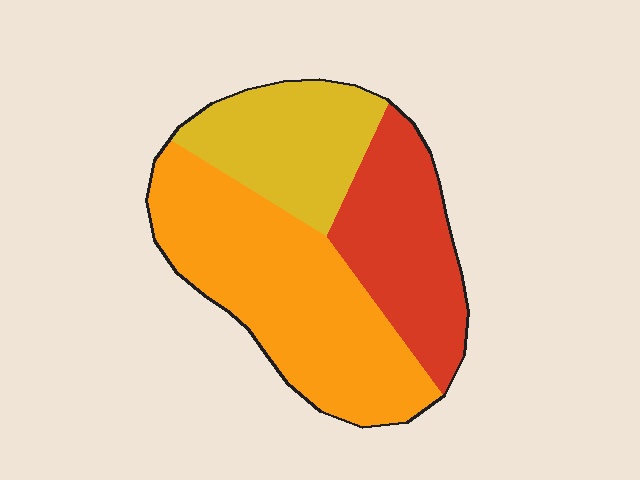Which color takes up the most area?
Orange, at roughly 45%.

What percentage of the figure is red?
Red takes up about one quarter (1/4) of the figure.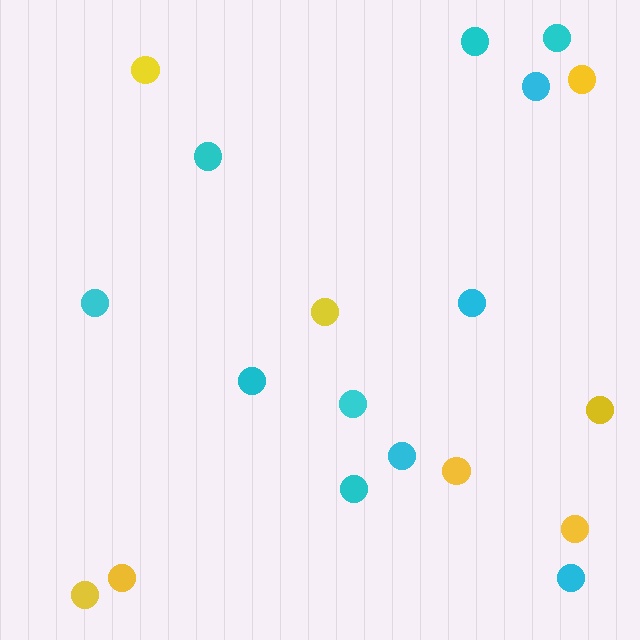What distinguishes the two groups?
There are 2 groups: one group of cyan circles (11) and one group of yellow circles (8).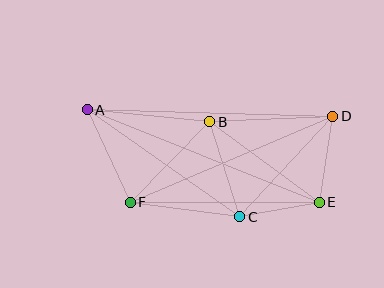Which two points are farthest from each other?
Points A and E are farthest from each other.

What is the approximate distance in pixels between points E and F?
The distance between E and F is approximately 189 pixels.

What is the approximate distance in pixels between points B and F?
The distance between B and F is approximately 113 pixels.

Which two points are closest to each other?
Points C and E are closest to each other.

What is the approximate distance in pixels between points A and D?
The distance between A and D is approximately 245 pixels.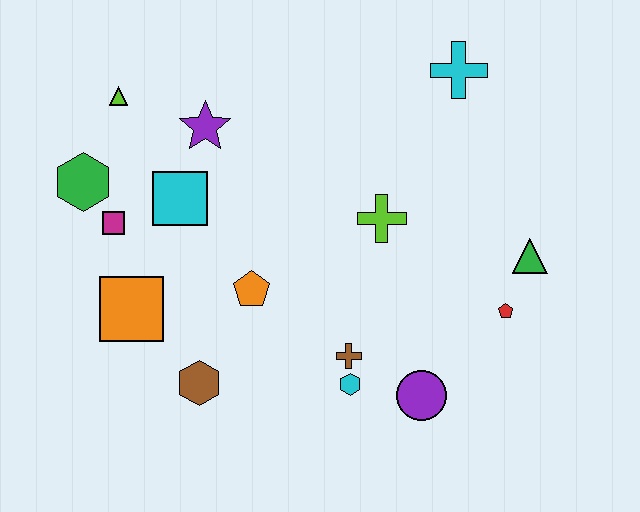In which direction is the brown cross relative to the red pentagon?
The brown cross is to the left of the red pentagon.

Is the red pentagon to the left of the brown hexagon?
No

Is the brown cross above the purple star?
No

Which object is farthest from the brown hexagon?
The cyan cross is farthest from the brown hexagon.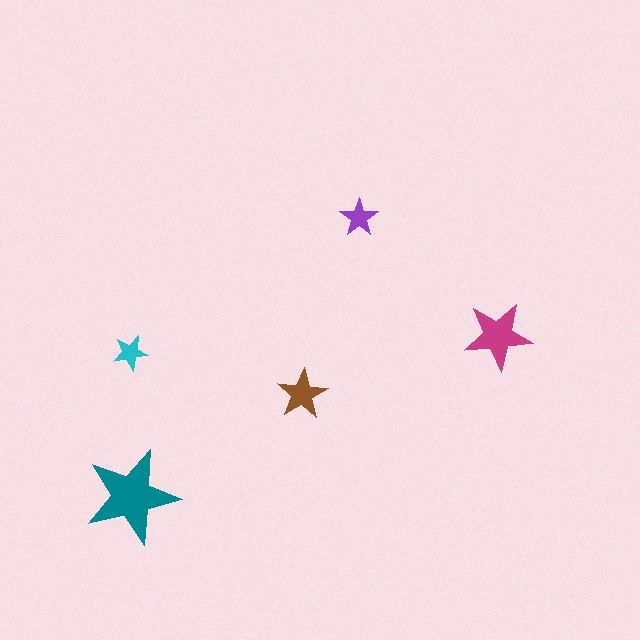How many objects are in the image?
There are 5 objects in the image.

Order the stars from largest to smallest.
the teal one, the magenta one, the brown one, the purple one, the cyan one.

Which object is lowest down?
The teal star is bottommost.